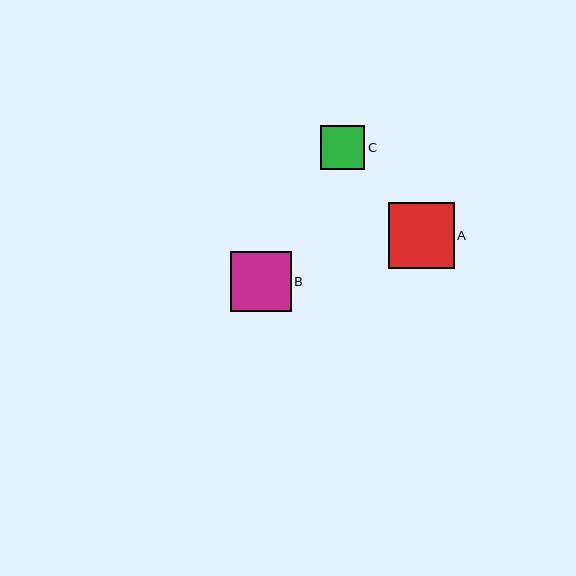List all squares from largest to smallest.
From largest to smallest: A, B, C.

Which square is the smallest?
Square C is the smallest with a size of approximately 44 pixels.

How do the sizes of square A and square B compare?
Square A and square B are approximately the same size.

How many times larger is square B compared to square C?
Square B is approximately 1.4 times the size of square C.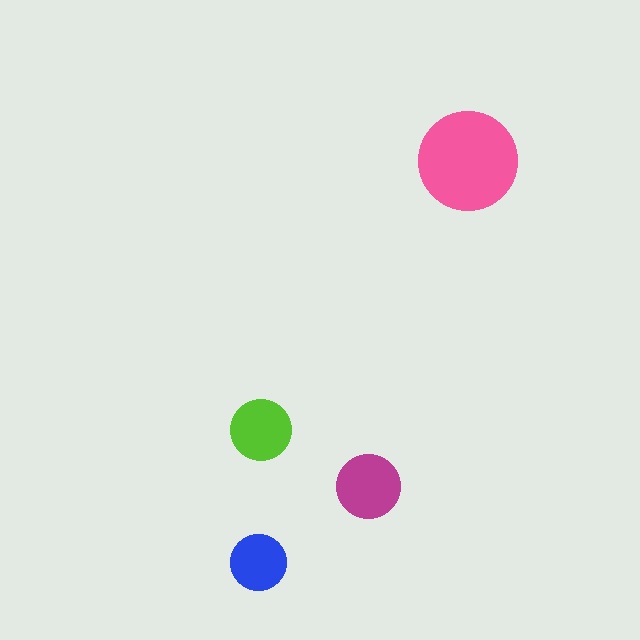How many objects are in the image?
There are 4 objects in the image.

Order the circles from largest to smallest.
the pink one, the magenta one, the lime one, the blue one.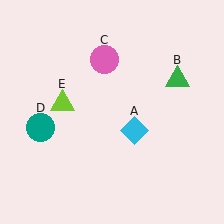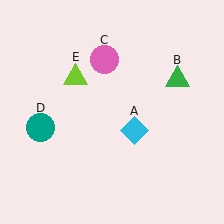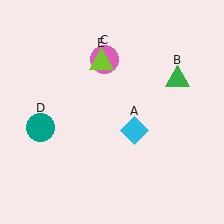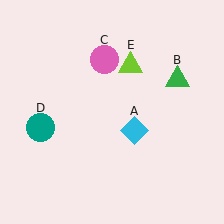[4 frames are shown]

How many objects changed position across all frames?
1 object changed position: lime triangle (object E).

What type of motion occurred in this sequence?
The lime triangle (object E) rotated clockwise around the center of the scene.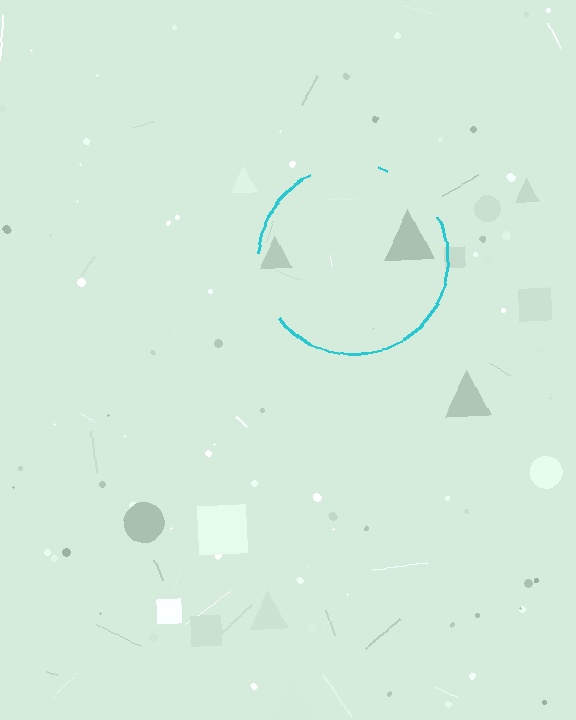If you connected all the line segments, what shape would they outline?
They would outline a circle.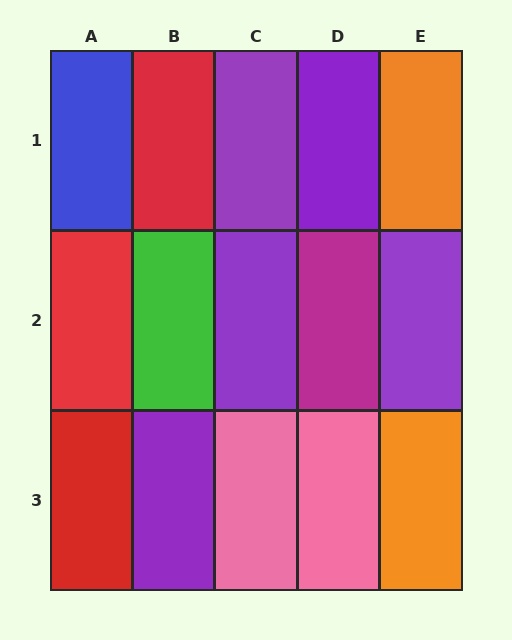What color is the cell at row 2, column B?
Green.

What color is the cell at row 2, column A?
Red.